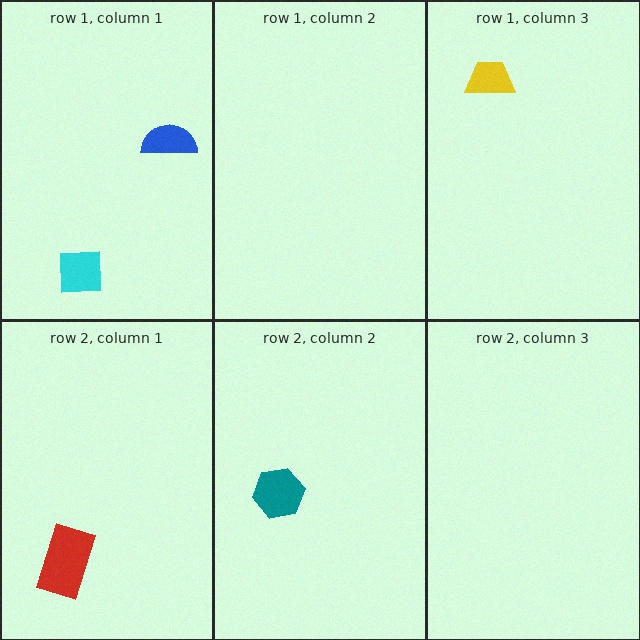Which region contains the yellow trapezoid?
The row 1, column 3 region.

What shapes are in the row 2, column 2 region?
The teal hexagon.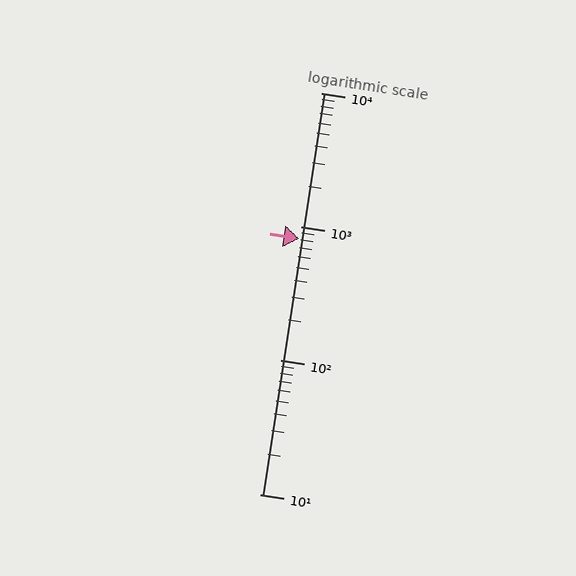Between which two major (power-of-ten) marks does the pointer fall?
The pointer is between 100 and 1000.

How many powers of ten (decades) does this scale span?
The scale spans 3 decades, from 10 to 10000.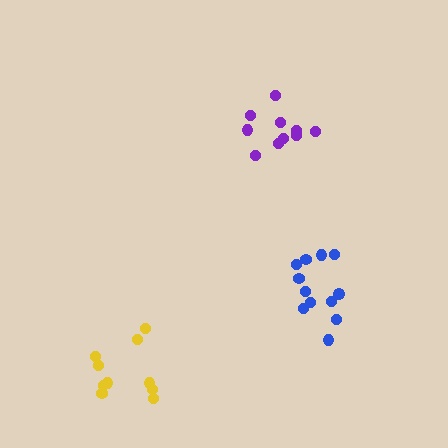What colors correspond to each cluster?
The clusters are colored: purple, blue, yellow.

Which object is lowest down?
The yellow cluster is bottommost.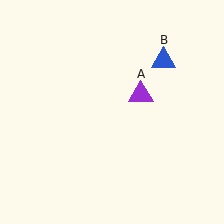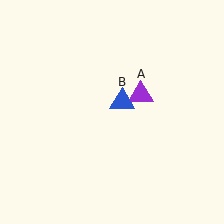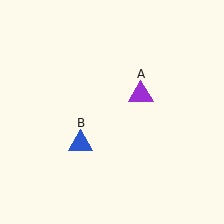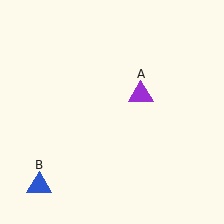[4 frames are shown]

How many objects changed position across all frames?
1 object changed position: blue triangle (object B).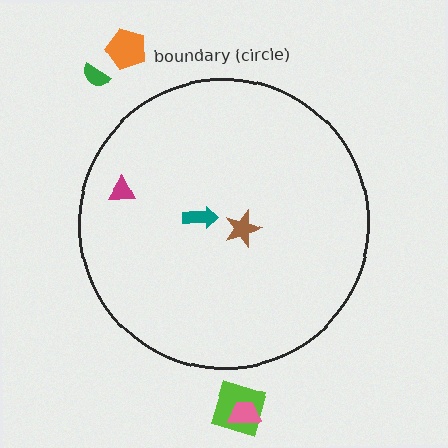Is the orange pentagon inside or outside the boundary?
Outside.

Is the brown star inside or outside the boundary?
Inside.